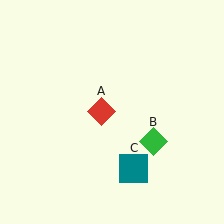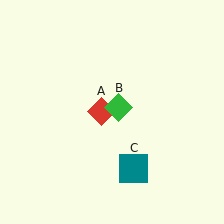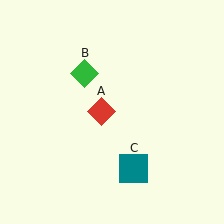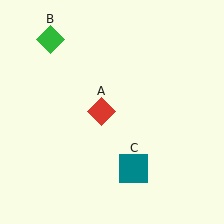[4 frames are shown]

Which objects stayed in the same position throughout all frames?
Red diamond (object A) and teal square (object C) remained stationary.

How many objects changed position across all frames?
1 object changed position: green diamond (object B).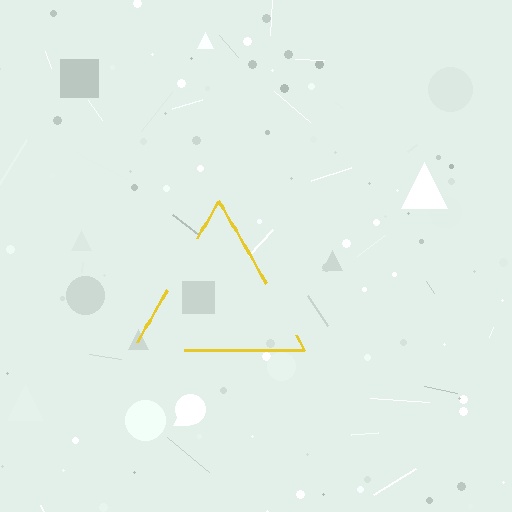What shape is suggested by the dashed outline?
The dashed outline suggests a triangle.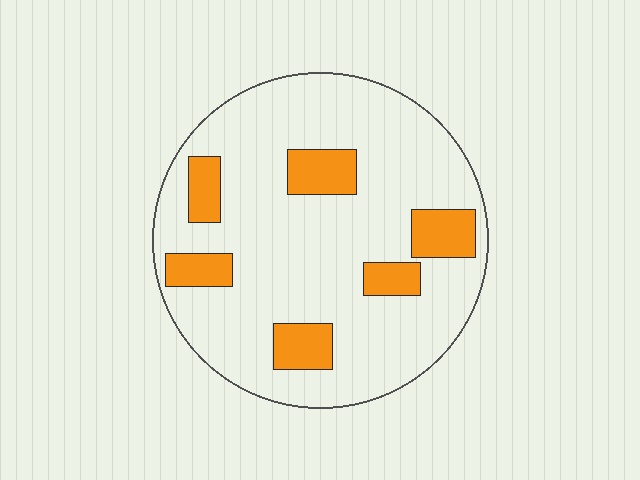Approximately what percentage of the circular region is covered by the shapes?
Approximately 20%.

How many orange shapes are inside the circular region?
6.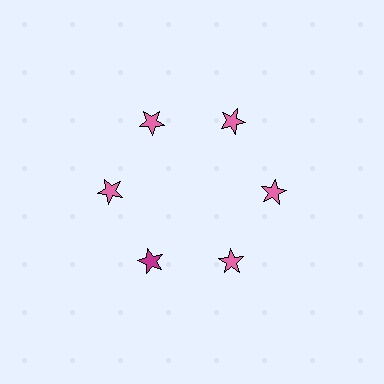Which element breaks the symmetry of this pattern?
The magenta star at roughly the 7 o'clock position breaks the symmetry. All other shapes are pink stars.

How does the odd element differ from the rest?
It has a different color: magenta instead of pink.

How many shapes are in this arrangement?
There are 6 shapes arranged in a ring pattern.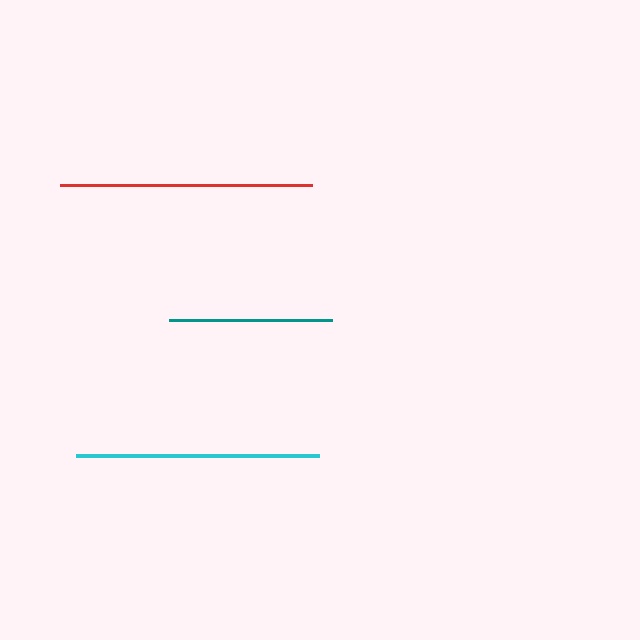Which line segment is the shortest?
The teal line is the shortest at approximately 163 pixels.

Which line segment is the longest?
The red line is the longest at approximately 251 pixels.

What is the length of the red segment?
The red segment is approximately 251 pixels long.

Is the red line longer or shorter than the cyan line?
The red line is longer than the cyan line.